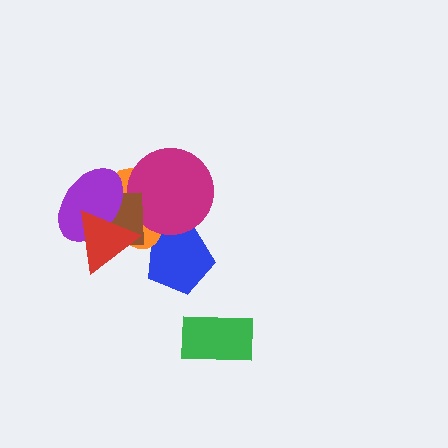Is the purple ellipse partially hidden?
Yes, it is partially covered by another shape.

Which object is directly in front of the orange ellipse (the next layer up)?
The magenta circle is directly in front of the orange ellipse.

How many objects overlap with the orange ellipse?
5 objects overlap with the orange ellipse.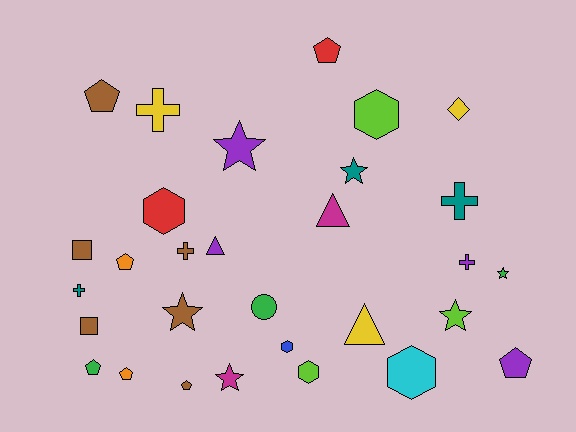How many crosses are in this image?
There are 5 crosses.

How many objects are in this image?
There are 30 objects.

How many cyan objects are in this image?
There is 1 cyan object.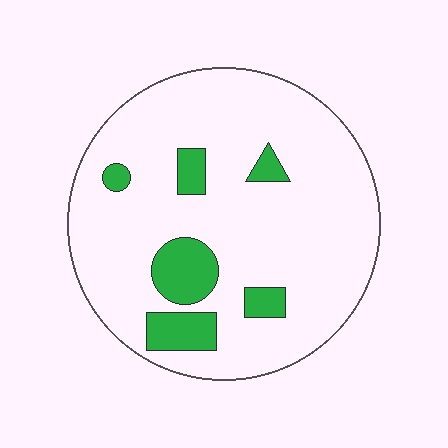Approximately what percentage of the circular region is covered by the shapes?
Approximately 15%.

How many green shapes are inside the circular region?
6.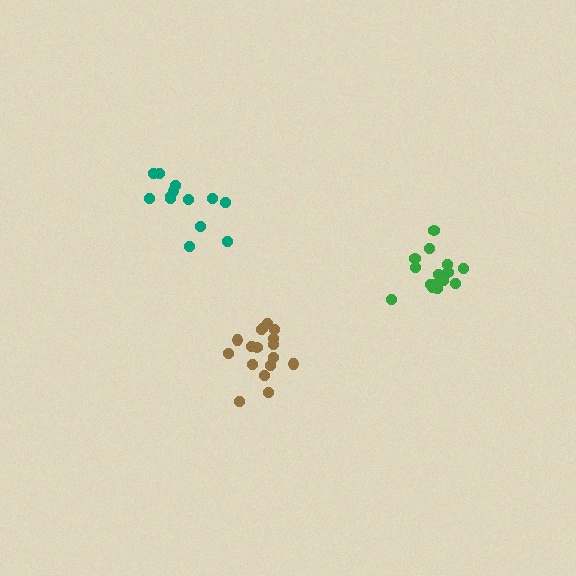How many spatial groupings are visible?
There are 3 spatial groupings.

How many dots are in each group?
Group 1: 13 dots, Group 2: 17 dots, Group 3: 16 dots (46 total).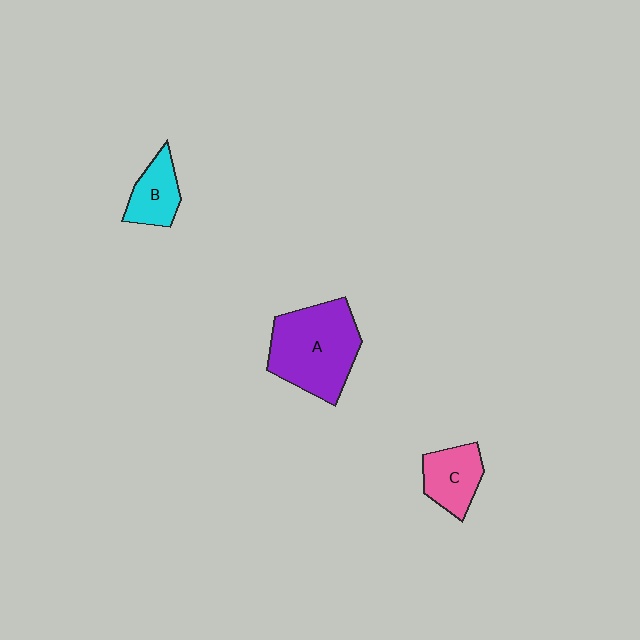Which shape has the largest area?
Shape A (purple).